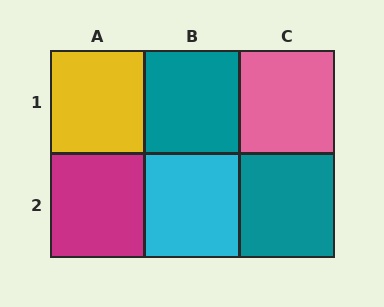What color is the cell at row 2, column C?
Teal.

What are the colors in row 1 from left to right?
Yellow, teal, pink.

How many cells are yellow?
1 cell is yellow.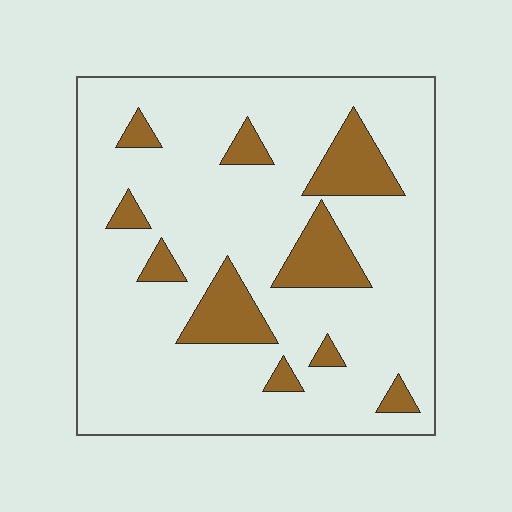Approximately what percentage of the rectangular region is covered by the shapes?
Approximately 15%.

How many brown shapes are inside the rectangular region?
10.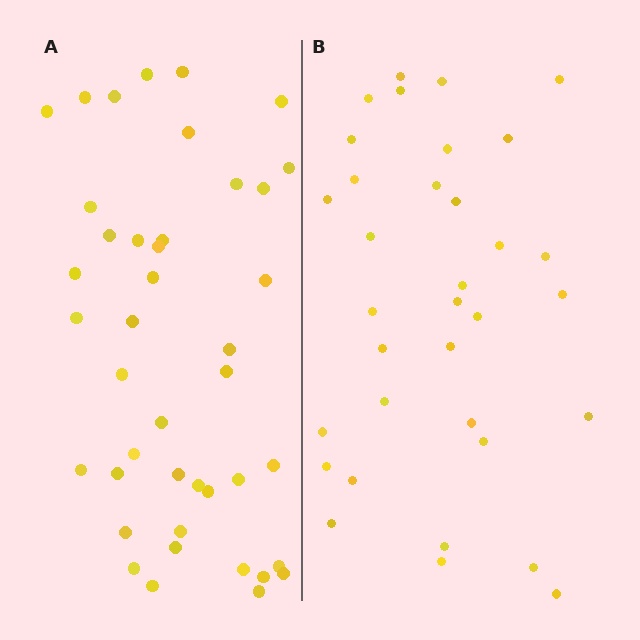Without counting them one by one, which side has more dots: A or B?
Region A (the left region) has more dots.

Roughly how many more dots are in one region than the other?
Region A has roughly 8 or so more dots than region B.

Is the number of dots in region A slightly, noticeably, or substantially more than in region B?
Region A has only slightly more — the two regions are fairly close. The ratio is roughly 1.2 to 1.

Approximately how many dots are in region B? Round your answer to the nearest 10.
About 30 dots. (The exact count is 34, which rounds to 30.)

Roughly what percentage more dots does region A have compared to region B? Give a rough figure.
About 25% more.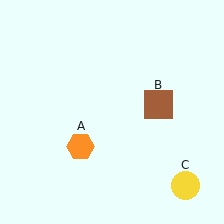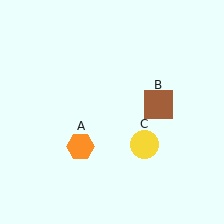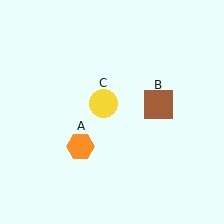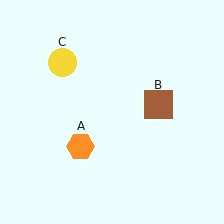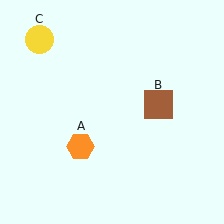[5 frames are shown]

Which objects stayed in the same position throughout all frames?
Orange hexagon (object A) and brown square (object B) remained stationary.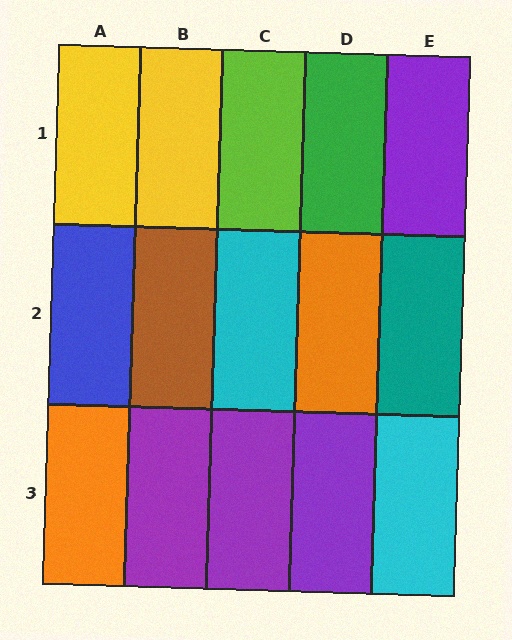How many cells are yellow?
2 cells are yellow.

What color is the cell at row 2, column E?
Teal.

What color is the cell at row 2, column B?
Brown.